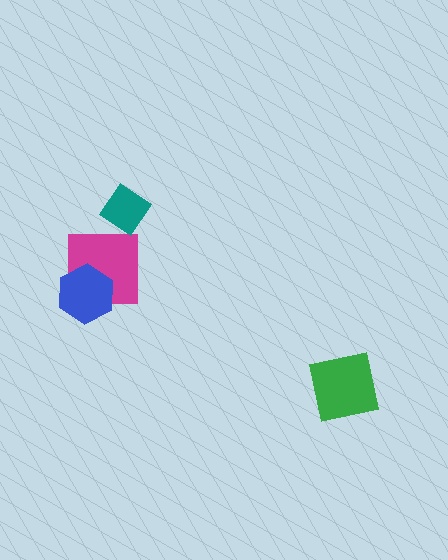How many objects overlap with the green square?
0 objects overlap with the green square.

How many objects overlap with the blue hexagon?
1 object overlaps with the blue hexagon.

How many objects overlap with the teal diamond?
0 objects overlap with the teal diamond.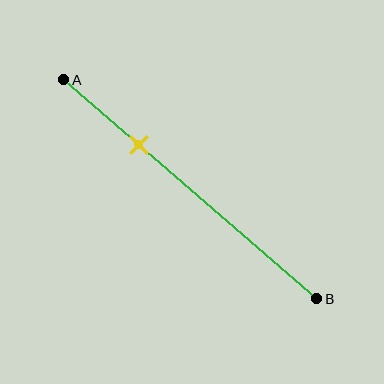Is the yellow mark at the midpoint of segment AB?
No, the mark is at about 30% from A, not at the 50% midpoint.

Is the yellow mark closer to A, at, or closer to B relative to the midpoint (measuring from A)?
The yellow mark is closer to point A than the midpoint of segment AB.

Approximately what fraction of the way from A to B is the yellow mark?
The yellow mark is approximately 30% of the way from A to B.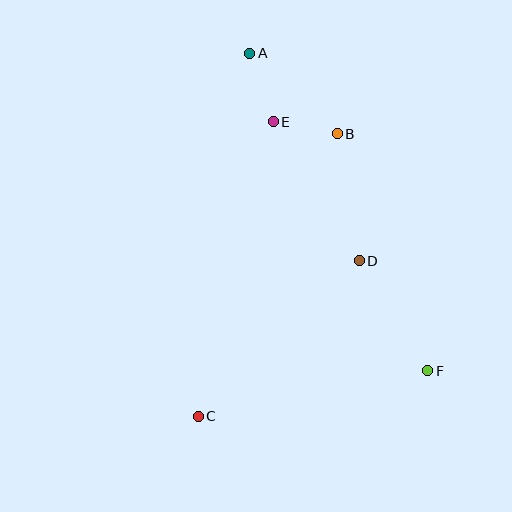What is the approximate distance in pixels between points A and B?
The distance between A and B is approximately 119 pixels.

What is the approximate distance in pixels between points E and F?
The distance between E and F is approximately 293 pixels.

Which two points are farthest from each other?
Points A and C are farthest from each other.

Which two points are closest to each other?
Points B and E are closest to each other.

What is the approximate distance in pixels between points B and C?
The distance between B and C is approximately 315 pixels.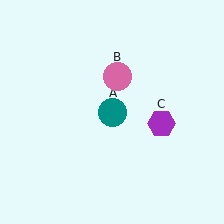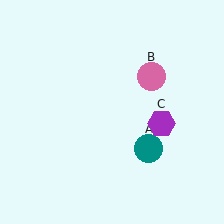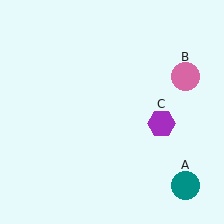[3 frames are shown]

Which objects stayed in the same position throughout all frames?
Purple hexagon (object C) remained stationary.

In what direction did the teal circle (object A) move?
The teal circle (object A) moved down and to the right.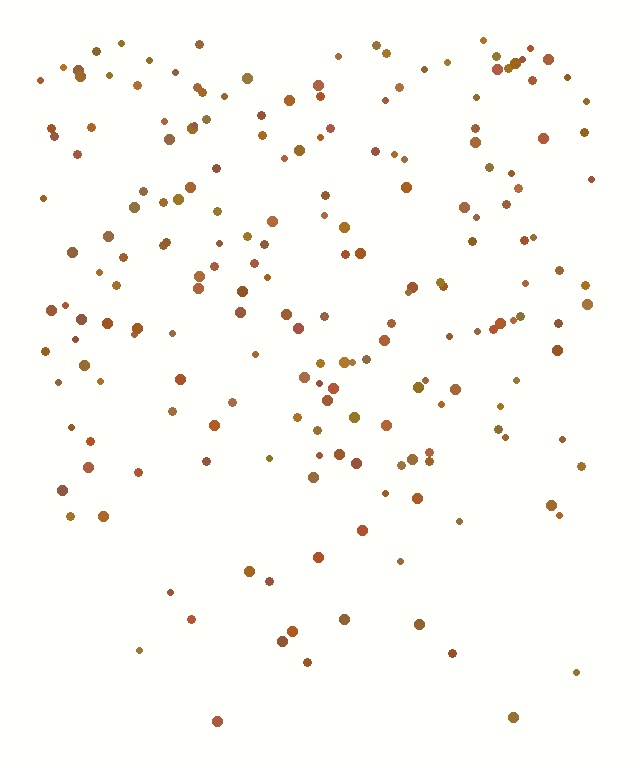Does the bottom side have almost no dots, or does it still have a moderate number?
Still a moderate number, just noticeably fewer than the top.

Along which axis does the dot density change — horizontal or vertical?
Vertical.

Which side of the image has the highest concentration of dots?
The top.